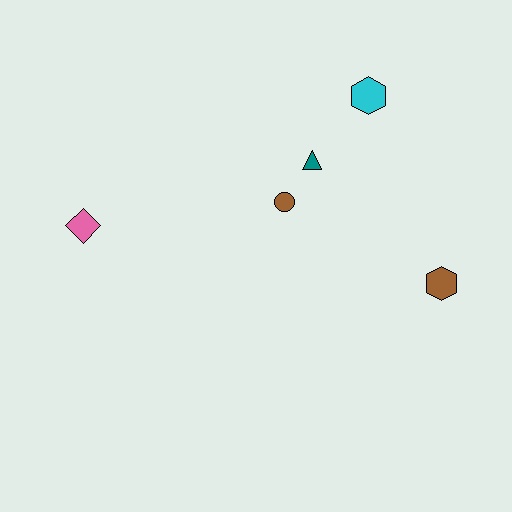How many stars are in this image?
There are no stars.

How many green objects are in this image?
There are no green objects.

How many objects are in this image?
There are 5 objects.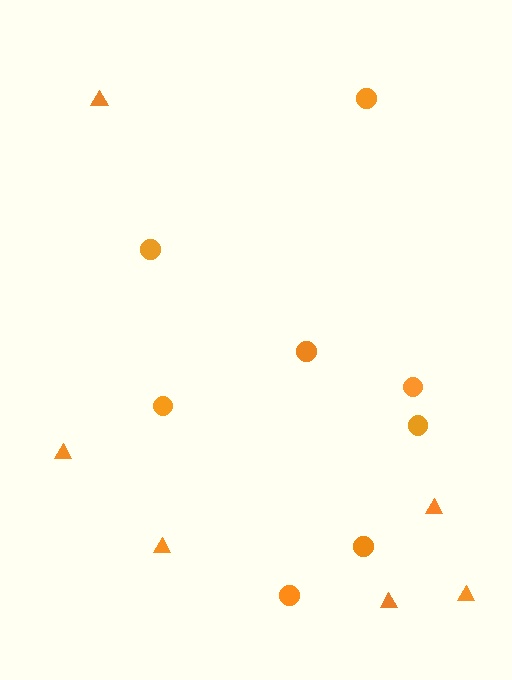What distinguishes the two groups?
There are 2 groups: one group of circles (8) and one group of triangles (6).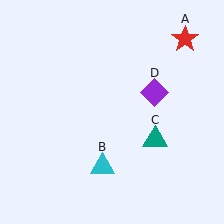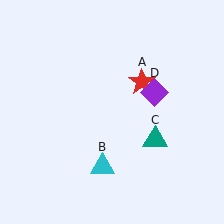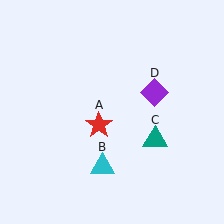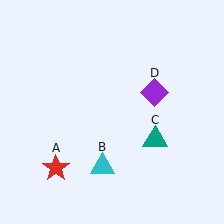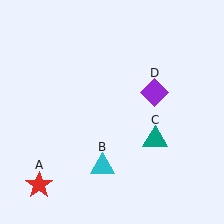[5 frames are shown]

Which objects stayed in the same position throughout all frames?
Cyan triangle (object B) and teal triangle (object C) and purple diamond (object D) remained stationary.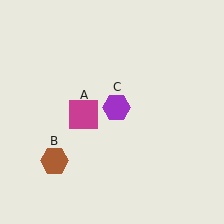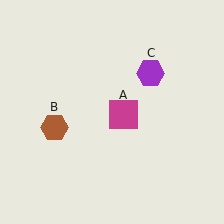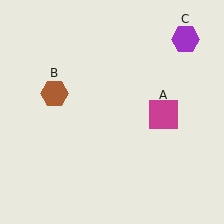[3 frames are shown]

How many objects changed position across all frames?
3 objects changed position: magenta square (object A), brown hexagon (object B), purple hexagon (object C).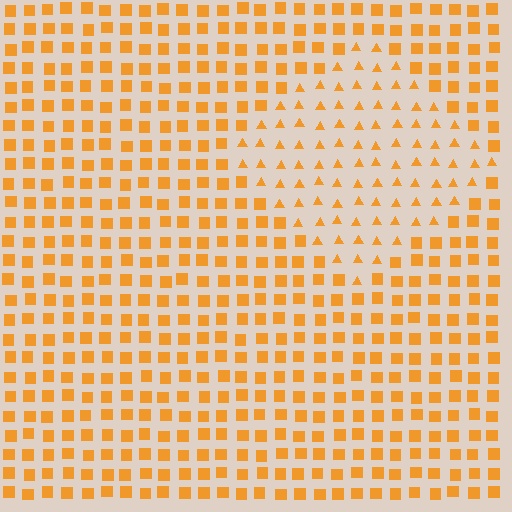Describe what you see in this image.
The image is filled with small orange elements arranged in a uniform grid. A diamond-shaped region contains triangles, while the surrounding area contains squares. The boundary is defined purely by the change in element shape.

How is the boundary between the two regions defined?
The boundary is defined by a change in element shape: triangles inside vs. squares outside. All elements share the same color and spacing.